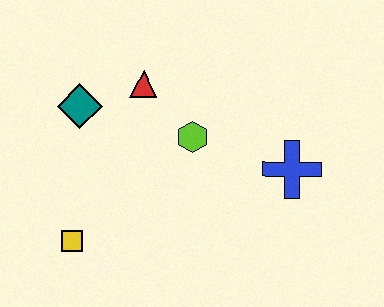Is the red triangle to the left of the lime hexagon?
Yes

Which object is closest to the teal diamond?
The red triangle is closest to the teal diamond.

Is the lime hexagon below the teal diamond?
Yes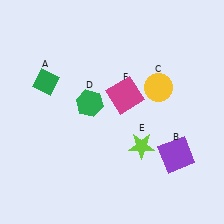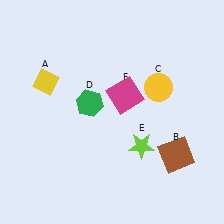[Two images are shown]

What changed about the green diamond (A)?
In Image 1, A is green. In Image 2, it changed to yellow.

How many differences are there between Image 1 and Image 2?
There are 2 differences between the two images.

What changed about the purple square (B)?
In Image 1, B is purple. In Image 2, it changed to brown.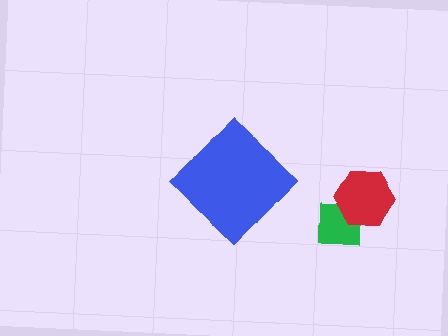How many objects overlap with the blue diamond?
0 objects overlap with the blue diamond.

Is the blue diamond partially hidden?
No, no other shape covers it.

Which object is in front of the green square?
The red hexagon is in front of the green square.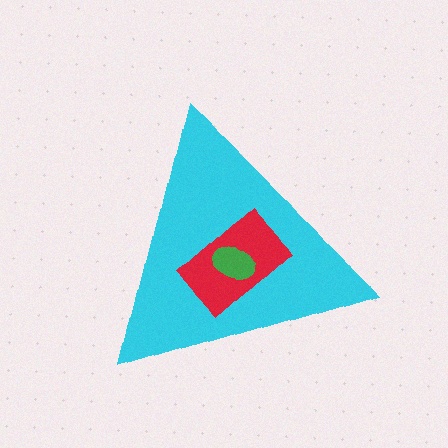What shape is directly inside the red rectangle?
The green ellipse.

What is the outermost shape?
The cyan triangle.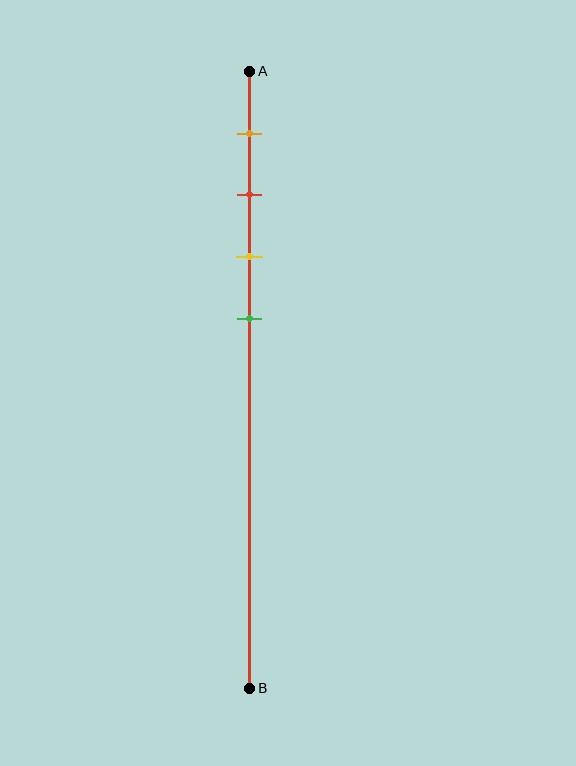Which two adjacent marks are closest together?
The red and yellow marks are the closest adjacent pair.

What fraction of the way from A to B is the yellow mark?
The yellow mark is approximately 30% (0.3) of the way from A to B.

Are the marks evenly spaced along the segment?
Yes, the marks are approximately evenly spaced.